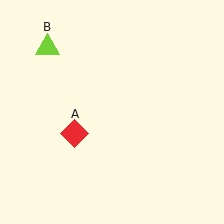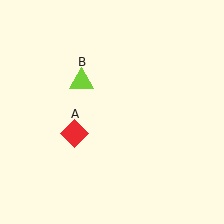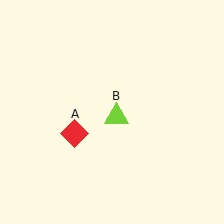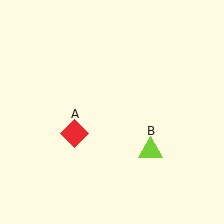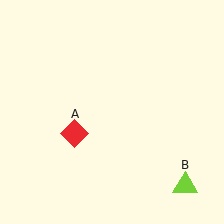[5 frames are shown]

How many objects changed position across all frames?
1 object changed position: lime triangle (object B).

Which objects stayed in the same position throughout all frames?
Red diamond (object A) remained stationary.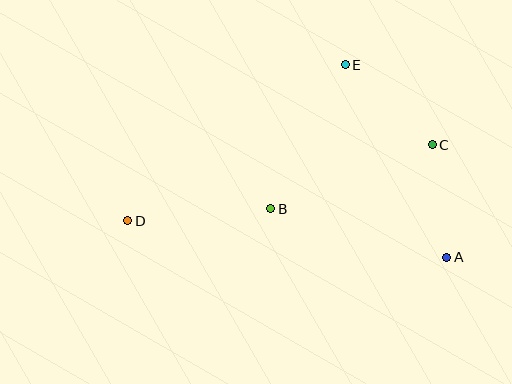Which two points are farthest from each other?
Points A and D are farthest from each other.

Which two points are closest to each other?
Points A and C are closest to each other.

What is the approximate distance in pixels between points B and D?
The distance between B and D is approximately 143 pixels.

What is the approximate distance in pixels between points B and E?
The distance between B and E is approximately 162 pixels.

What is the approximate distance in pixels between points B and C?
The distance between B and C is approximately 174 pixels.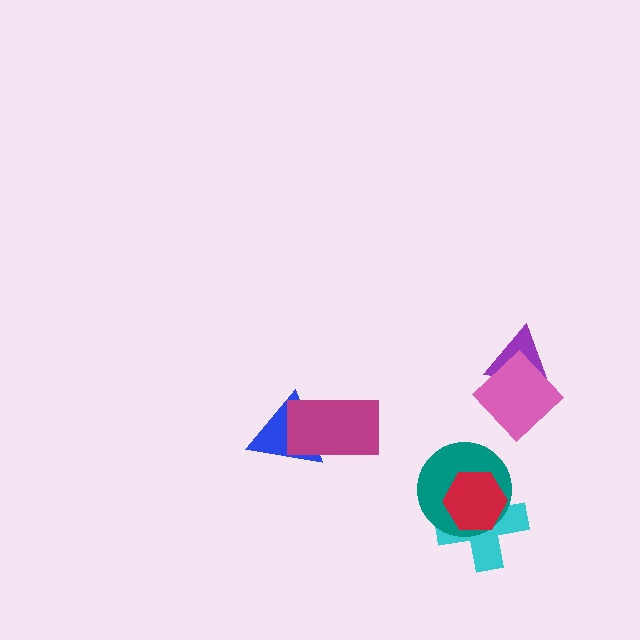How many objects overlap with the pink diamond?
1 object overlaps with the pink diamond.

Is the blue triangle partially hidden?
Yes, it is partially covered by another shape.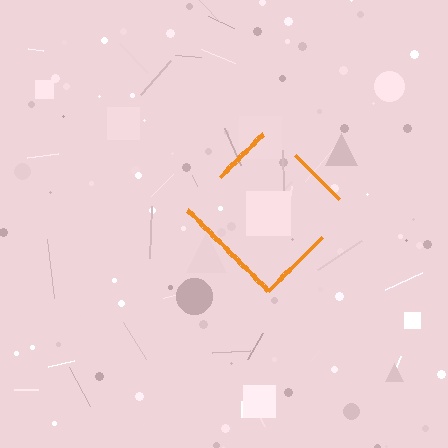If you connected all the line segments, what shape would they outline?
They would outline a diamond.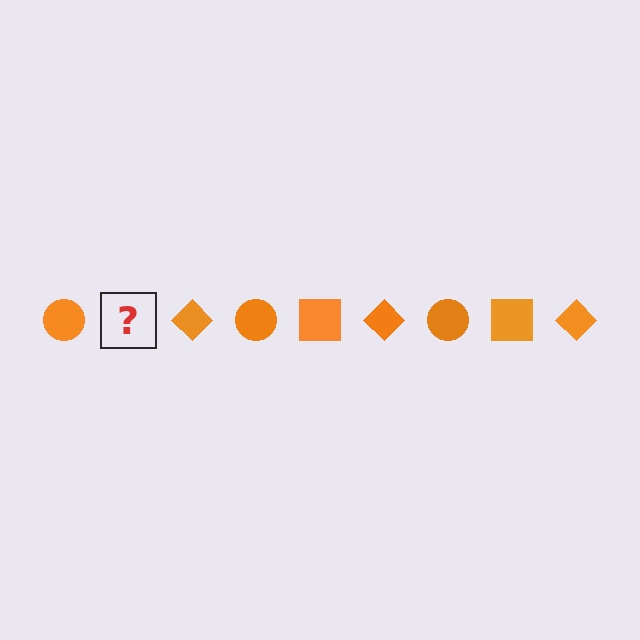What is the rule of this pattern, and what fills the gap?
The rule is that the pattern cycles through circle, square, diamond shapes in orange. The gap should be filled with an orange square.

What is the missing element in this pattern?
The missing element is an orange square.